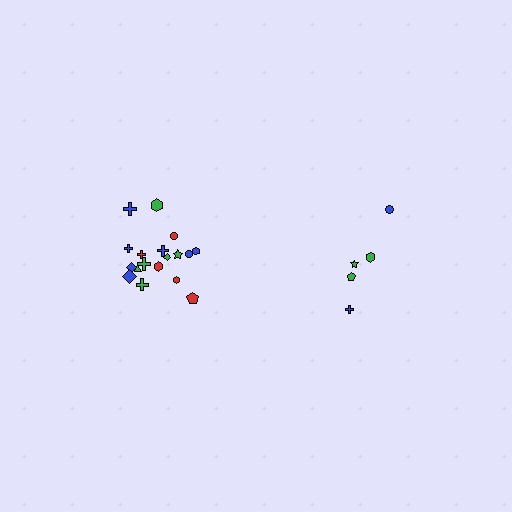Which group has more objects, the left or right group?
The left group.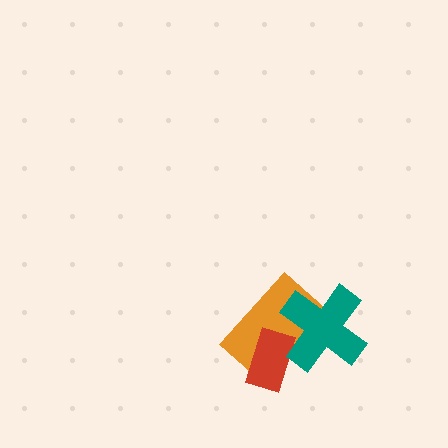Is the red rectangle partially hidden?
Yes, it is partially covered by another shape.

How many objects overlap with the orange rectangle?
2 objects overlap with the orange rectangle.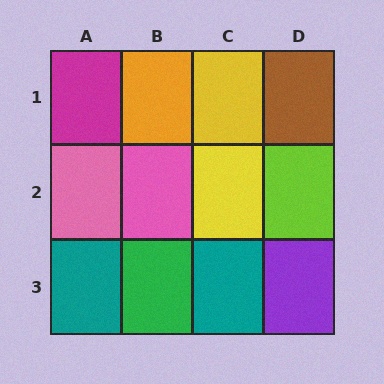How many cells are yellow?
2 cells are yellow.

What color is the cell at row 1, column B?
Orange.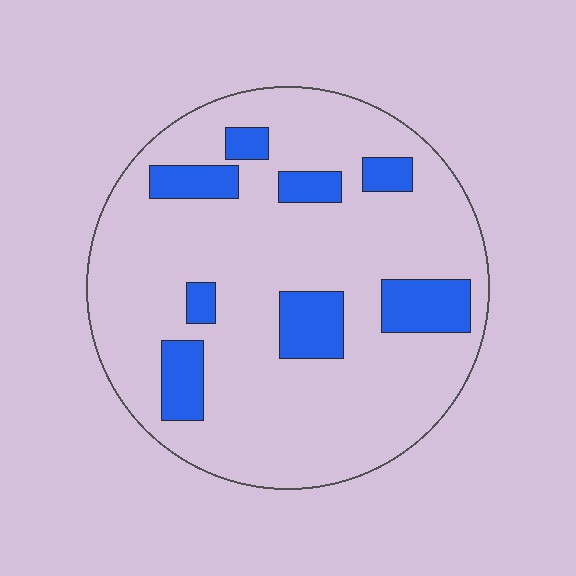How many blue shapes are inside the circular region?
8.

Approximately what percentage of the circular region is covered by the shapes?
Approximately 15%.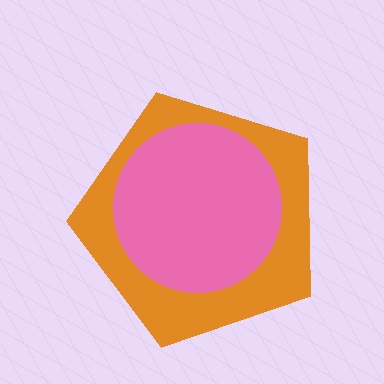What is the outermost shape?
The orange pentagon.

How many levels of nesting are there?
2.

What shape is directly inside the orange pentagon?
The pink circle.